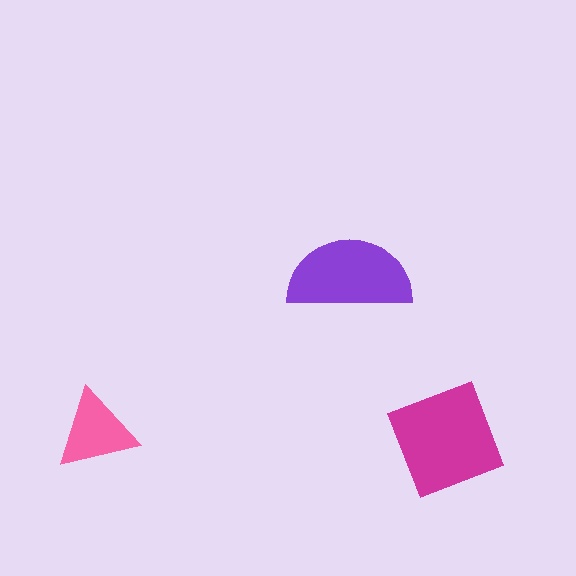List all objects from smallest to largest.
The pink triangle, the purple semicircle, the magenta square.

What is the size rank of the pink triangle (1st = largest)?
3rd.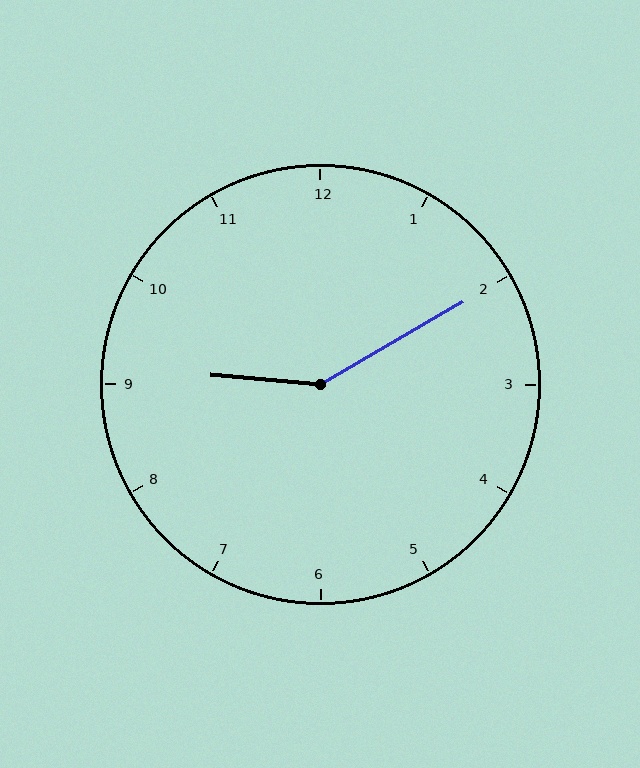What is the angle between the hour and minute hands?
Approximately 145 degrees.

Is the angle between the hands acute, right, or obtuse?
It is obtuse.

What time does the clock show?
9:10.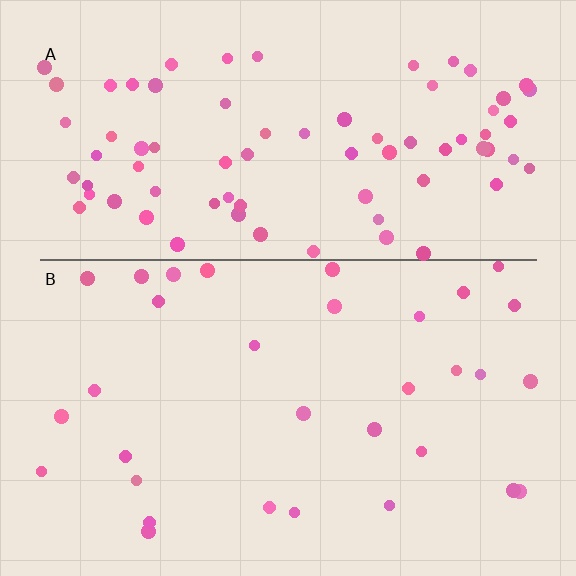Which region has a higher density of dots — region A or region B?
A (the top).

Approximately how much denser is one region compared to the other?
Approximately 2.4× — region A over region B.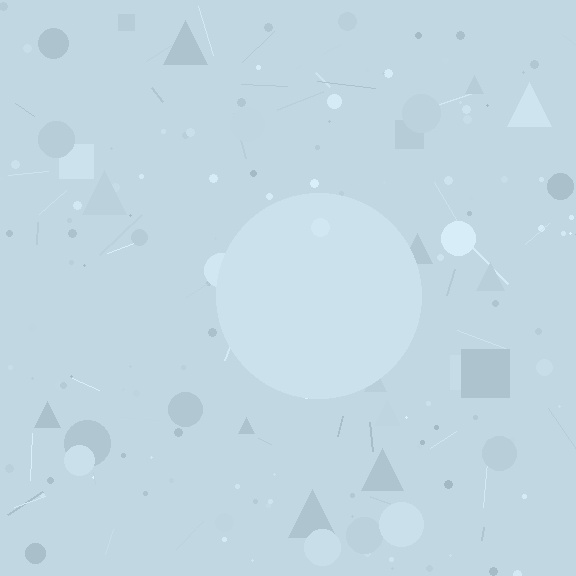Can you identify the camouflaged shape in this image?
The camouflaged shape is a circle.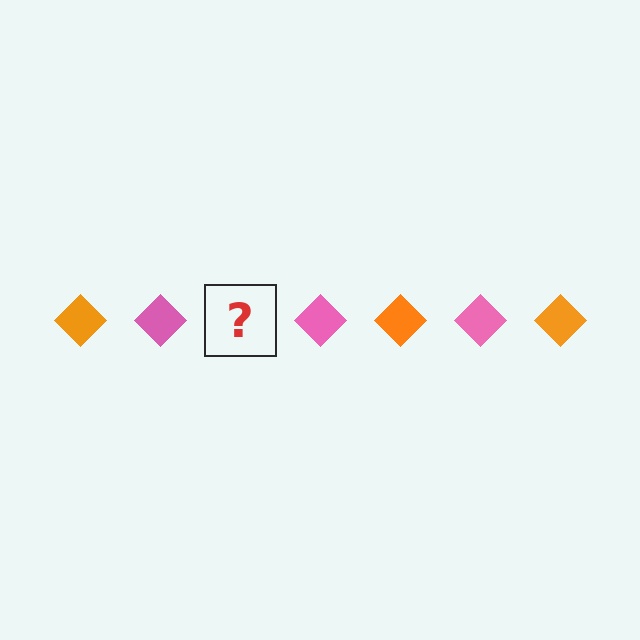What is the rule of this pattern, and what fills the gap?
The rule is that the pattern cycles through orange, pink diamonds. The gap should be filled with an orange diamond.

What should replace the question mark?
The question mark should be replaced with an orange diamond.